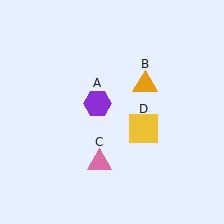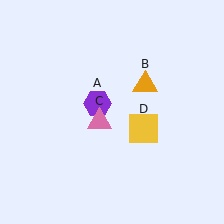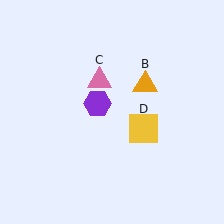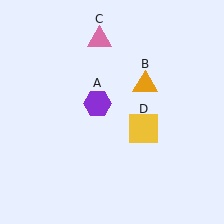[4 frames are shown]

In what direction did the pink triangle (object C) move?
The pink triangle (object C) moved up.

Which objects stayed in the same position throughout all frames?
Purple hexagon (object A) and orange triangle (object B) and yellow square (object D) remained stationary.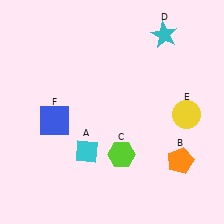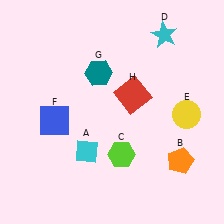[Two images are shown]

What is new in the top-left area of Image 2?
A teal hexagon (G) was added in the top-left area of Image 2.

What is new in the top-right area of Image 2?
A red square (H) was added in the top-right area of Image 2.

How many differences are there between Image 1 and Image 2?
There are 2 differences between the two images.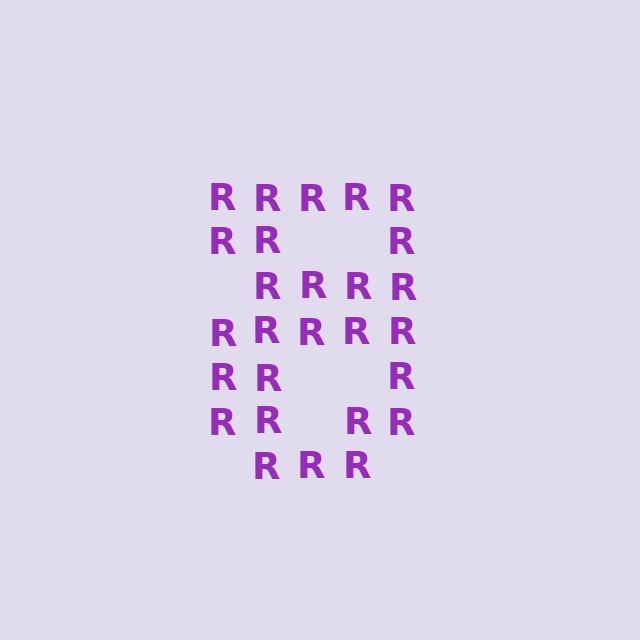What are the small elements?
The small elements are letter R's.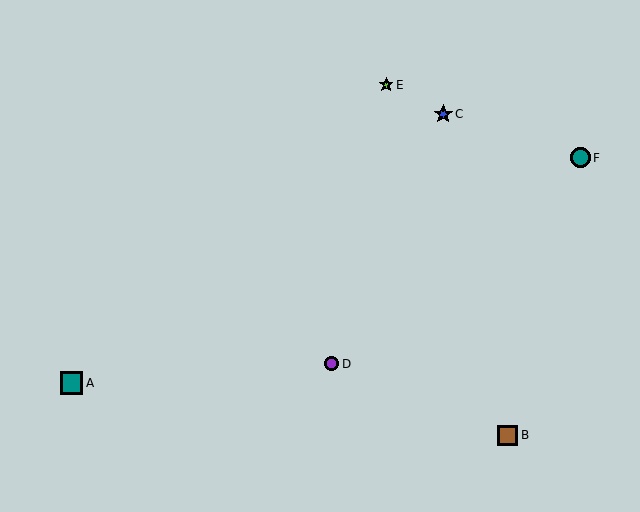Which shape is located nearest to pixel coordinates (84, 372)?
The teal square (labeled A) at (72, 383) is nearest to that location.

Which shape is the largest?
The teal square (labeled A) is the largest.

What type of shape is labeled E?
Shape E is a lime star.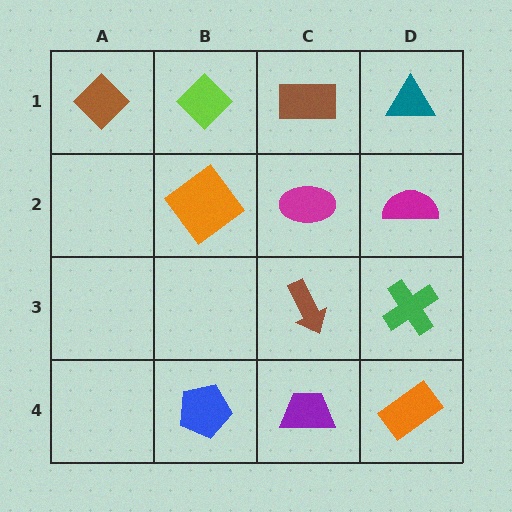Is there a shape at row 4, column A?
No, that cell is empty.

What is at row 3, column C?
A brown arrow.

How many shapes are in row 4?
3 shapes.